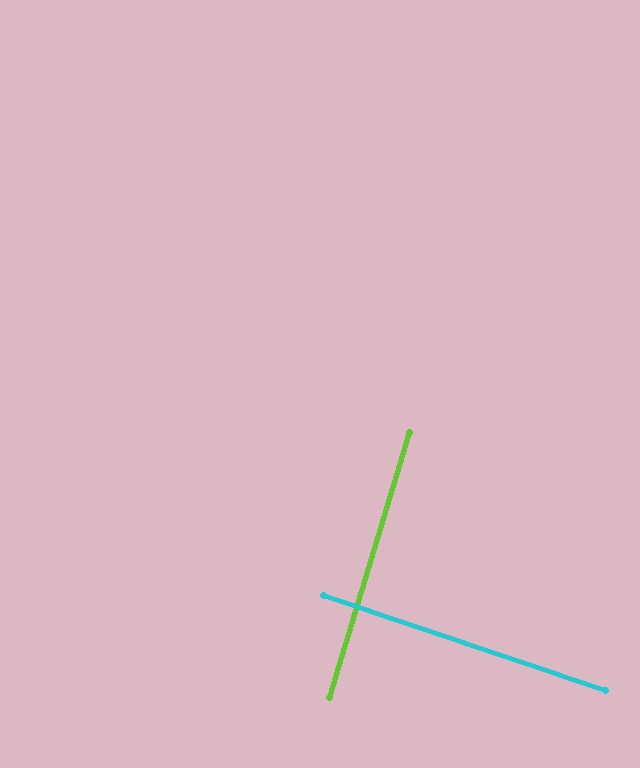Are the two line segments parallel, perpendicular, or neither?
Perpendicular — they meet at approximately 88°.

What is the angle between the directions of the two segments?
Approximately 88 degrees.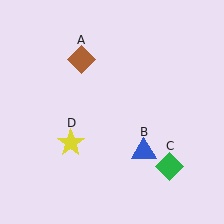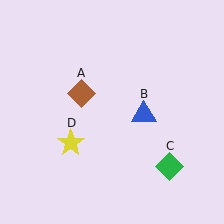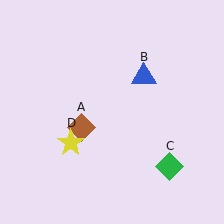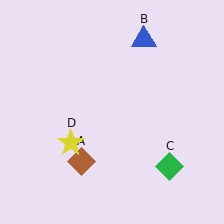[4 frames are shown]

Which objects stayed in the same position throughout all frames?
Green diamond (object C) and yellow star (object D) remained stationary.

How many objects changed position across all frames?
2 objects changed position: brown diamond (object A), blue triangle (object B).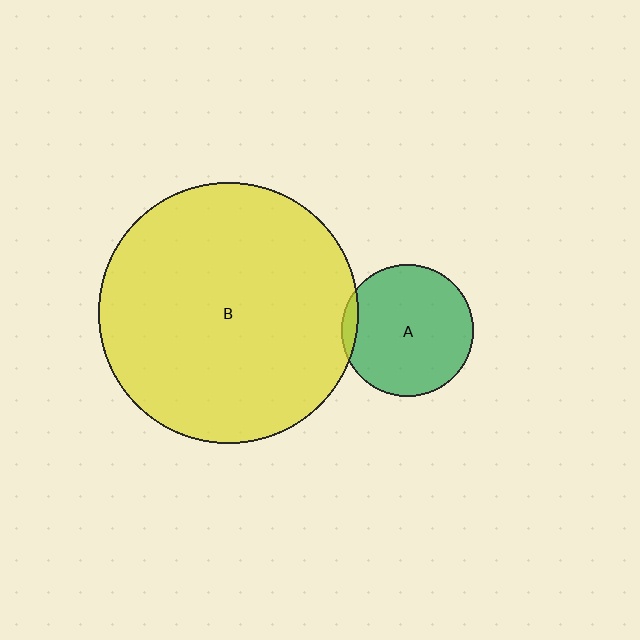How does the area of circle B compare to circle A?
Approximately 3.9 times.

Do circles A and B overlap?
Yes.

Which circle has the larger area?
Circle B (yellow).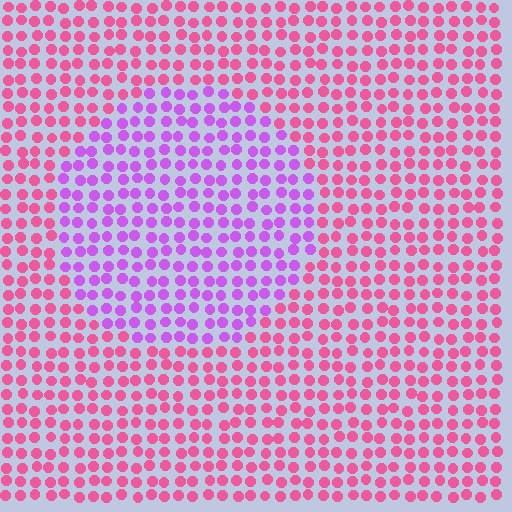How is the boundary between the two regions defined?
The boundary is defined purely by a slight shift in hue (about 45 degrees). Spacing, size, and orientation are identical on both sides.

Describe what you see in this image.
The image is filled with small pink elements in a uniform arrangement. A circle-shaped region is visible where the elements are tinted to a slightly different hue, forming a subtle color boundary.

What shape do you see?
I see a circle.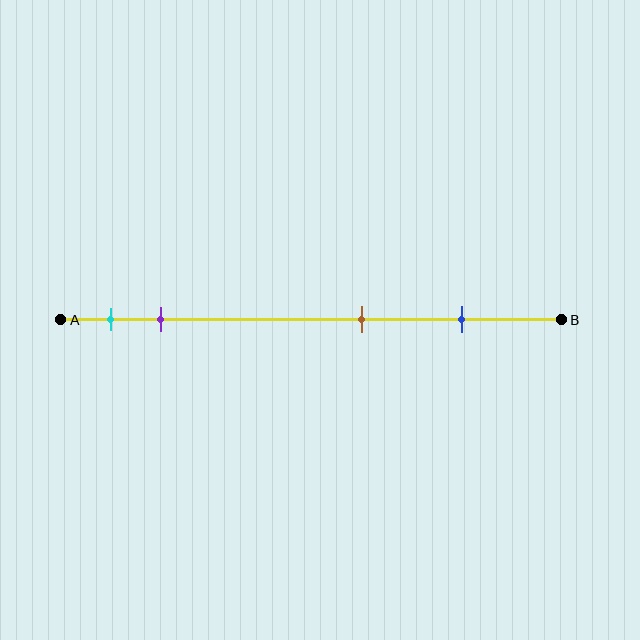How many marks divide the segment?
There are 4 marks dividing the segment.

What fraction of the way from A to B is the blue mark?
The blue mark is approximately 80% (0.8) of the way from A to B.